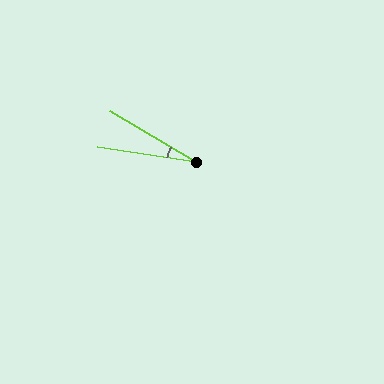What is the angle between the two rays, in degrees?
Approximately 22 degrees.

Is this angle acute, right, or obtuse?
It is acute.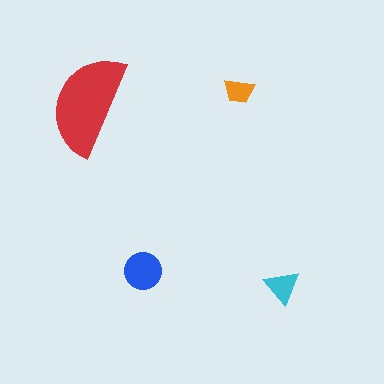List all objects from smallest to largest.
The orange trapezoid, the cyan triangle, the blue circle, the red semicircle.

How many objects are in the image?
There are 4 objects in the image.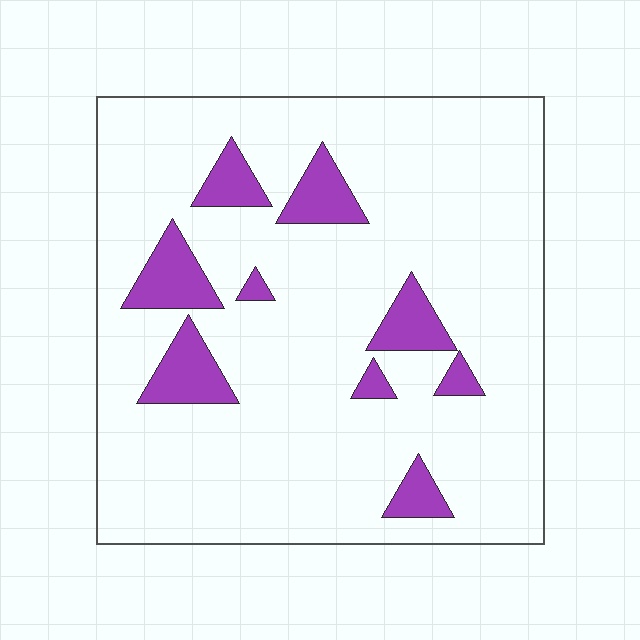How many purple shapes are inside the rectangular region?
9.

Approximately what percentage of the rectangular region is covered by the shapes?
Approximately 15%.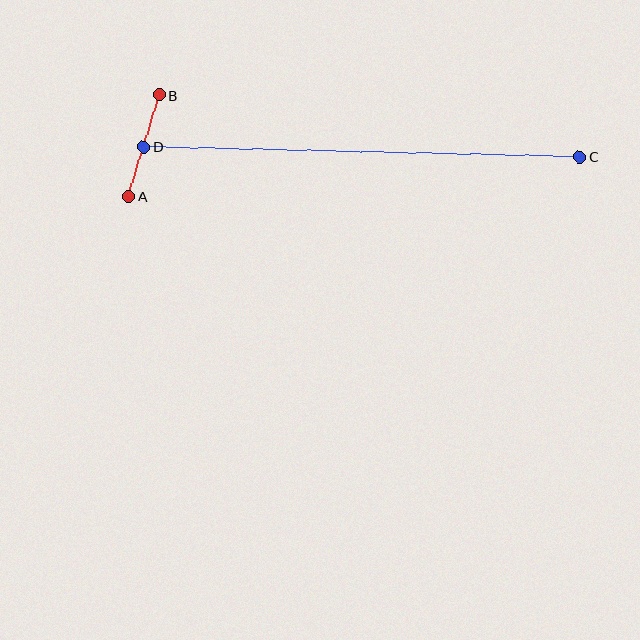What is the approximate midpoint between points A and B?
The midpoint is at approximately (144, 146) pixels.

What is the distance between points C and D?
The distance is approximately 437 pixels.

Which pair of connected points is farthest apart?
Points C and D are farthest apart.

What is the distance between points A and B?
The distance is approximately 106 pixels.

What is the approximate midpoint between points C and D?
The midpoint is at approximately (362, 152) pixels.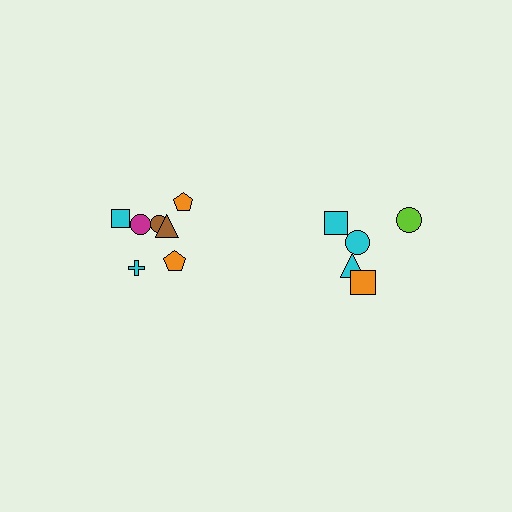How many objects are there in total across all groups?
There are 12 objects.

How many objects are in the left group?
There are 7 objects.